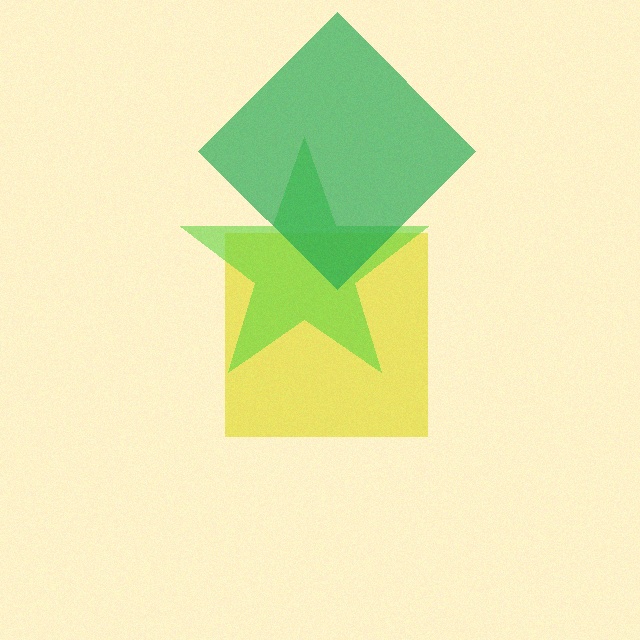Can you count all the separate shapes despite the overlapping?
Yes, there are 3 separate shapes.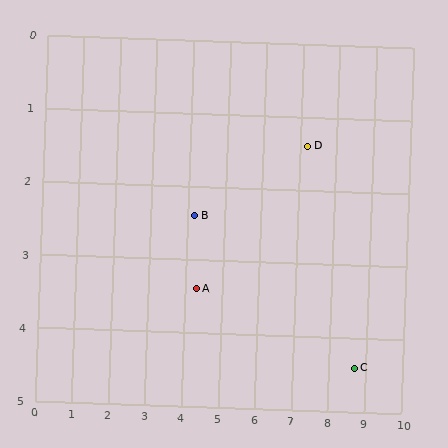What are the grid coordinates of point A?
Point A is at approximately (4.3, 3.4).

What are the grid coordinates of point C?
Point C is at approximately (8.7, 4.4).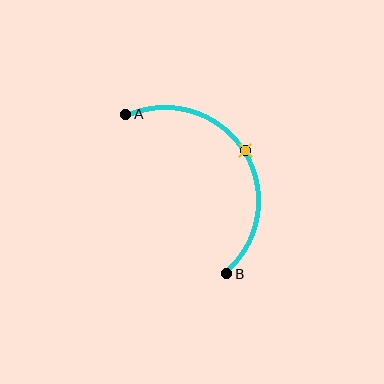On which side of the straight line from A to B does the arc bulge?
The arc bulges to the right of the straight line connecting A and B.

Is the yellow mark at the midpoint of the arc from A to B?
Yes. The yellow mark lies on the arc at equal arc-length from both A and B — it is the arc midpoint.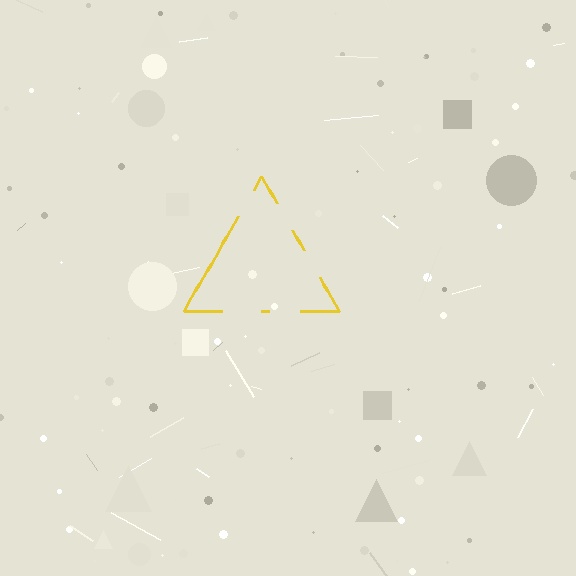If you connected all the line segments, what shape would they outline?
They would outline a triangle.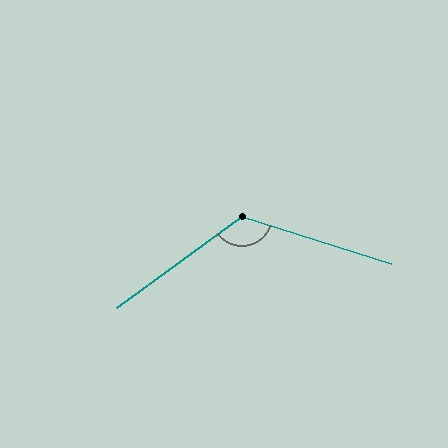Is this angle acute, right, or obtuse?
It is obtuse.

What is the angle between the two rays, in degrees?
Approximately 126 degrees.